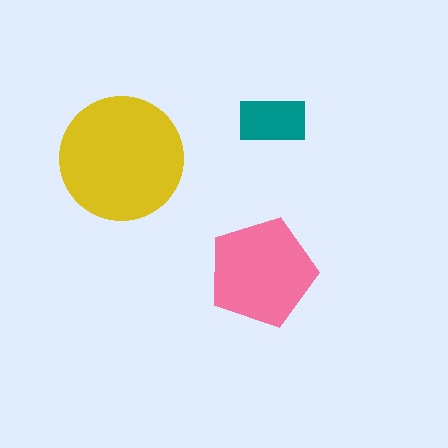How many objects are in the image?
There are 3 objects in the image.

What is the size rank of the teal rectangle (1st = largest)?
3rd.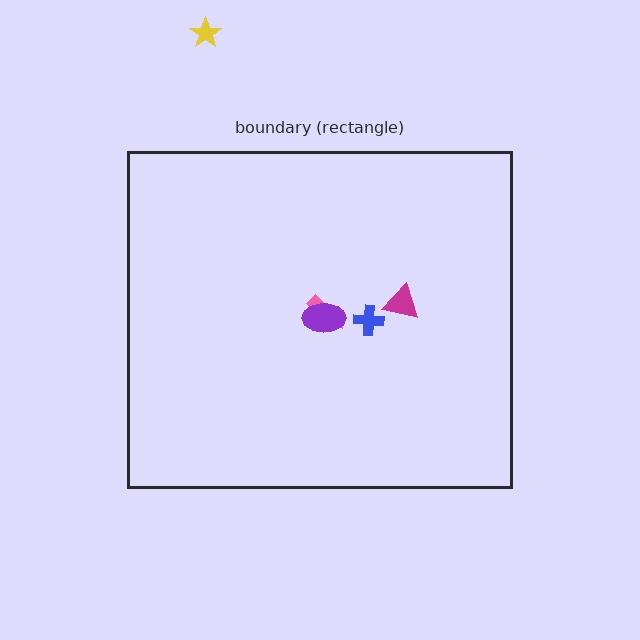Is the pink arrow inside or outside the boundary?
Inside.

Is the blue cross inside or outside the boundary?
Inside.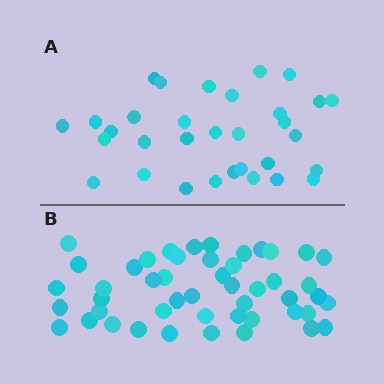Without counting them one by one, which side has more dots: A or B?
Region B (the bottom region) has more dots.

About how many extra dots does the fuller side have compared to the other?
Region B has approximately 15 more dots than region A.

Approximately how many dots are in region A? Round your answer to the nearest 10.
About 30 dots. (The exact count is 32, which rounds to 30.)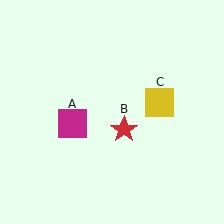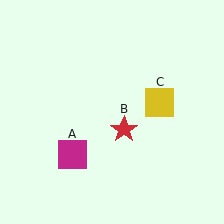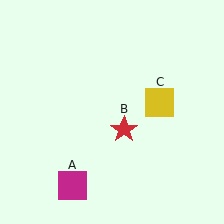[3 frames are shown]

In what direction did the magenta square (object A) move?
The magenta square (object A) moved down.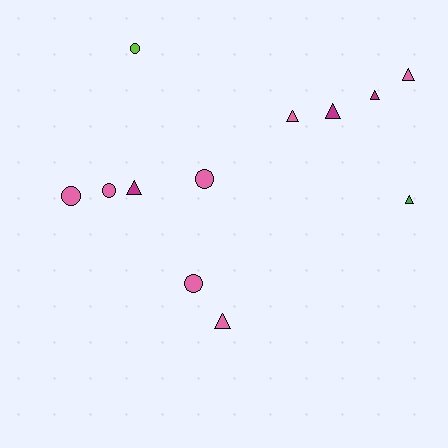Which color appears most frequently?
Pink, with 7 objects.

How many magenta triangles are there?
There are 3 magenta triangles.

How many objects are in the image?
There are 12 objects.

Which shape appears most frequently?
Triangle, with 7 objects.